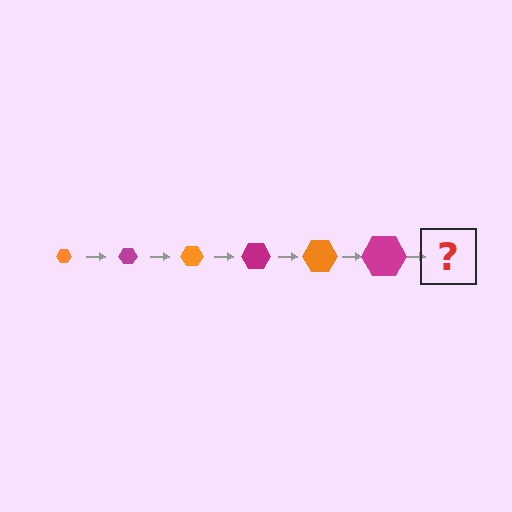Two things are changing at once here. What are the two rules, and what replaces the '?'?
The two rules are that the hexagon grows larger each step and the color cycles through orange and magenta. The '?' should be an orange hexagon, larger than the previous one.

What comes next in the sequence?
The next element should be an orange hexagon, larger than the previous one.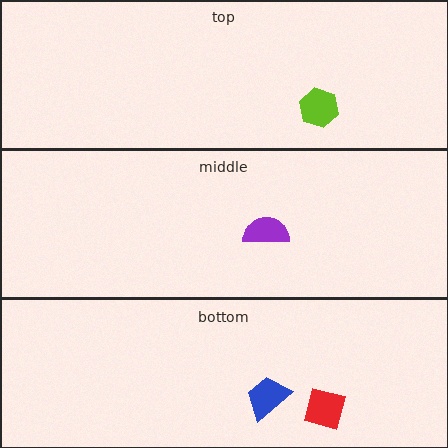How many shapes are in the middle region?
1.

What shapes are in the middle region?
The purple semicircle.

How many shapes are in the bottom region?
2.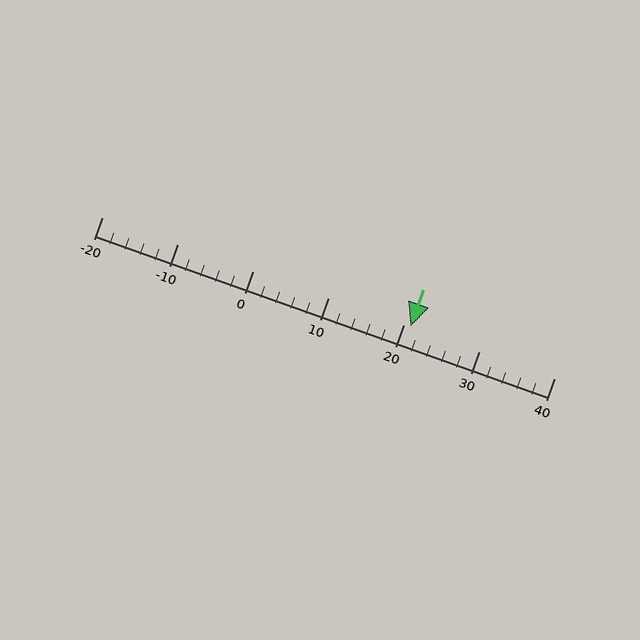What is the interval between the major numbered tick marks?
The major tick marks are spaced 10 units apart.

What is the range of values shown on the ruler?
The ruler shows values from -20 to 40.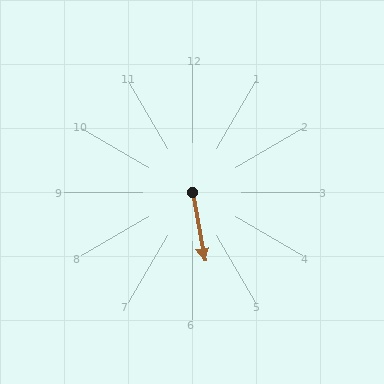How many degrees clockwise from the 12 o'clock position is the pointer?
Approximately 170 degrees.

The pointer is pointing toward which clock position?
Roughly 6 o'clock.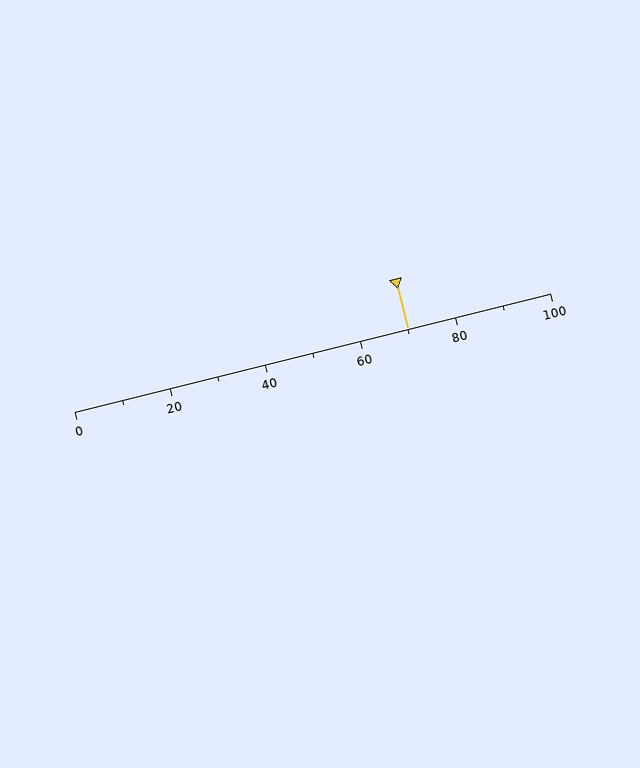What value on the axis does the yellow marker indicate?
The marker indicates approximately 70.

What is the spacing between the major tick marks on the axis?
The major ticks are spaced 20 apart.